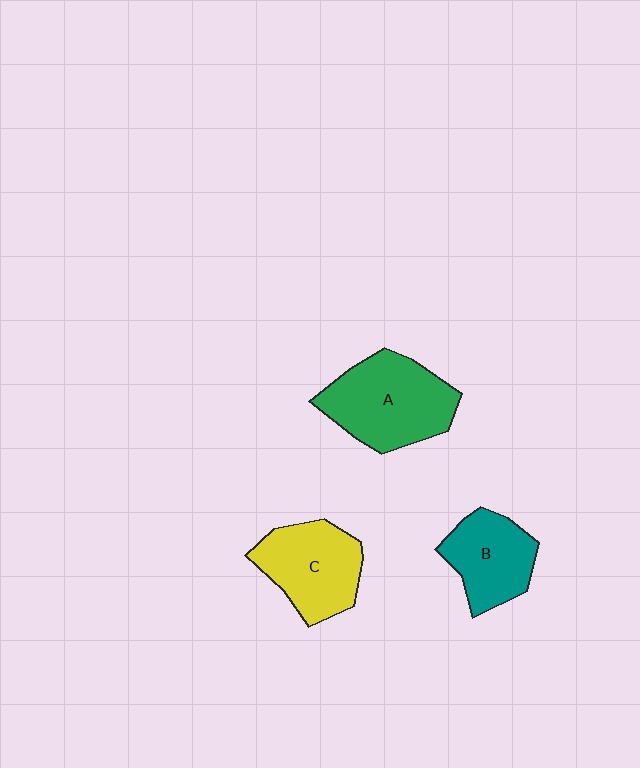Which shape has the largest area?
Shape A (green).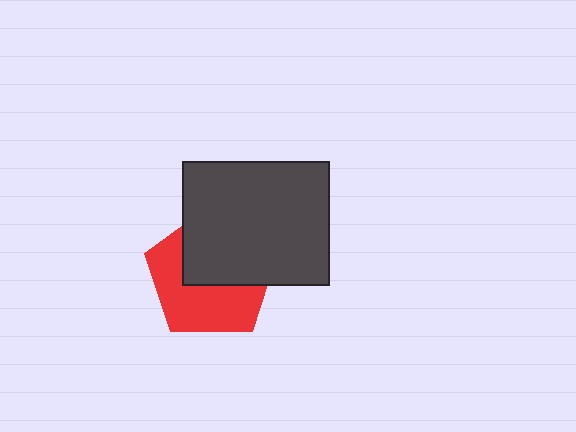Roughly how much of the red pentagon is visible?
About half of it is visible (roughly 51%).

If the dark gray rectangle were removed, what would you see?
You would see the complete red pentagon.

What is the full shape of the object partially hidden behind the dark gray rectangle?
The partially hidden object is a red pentagon.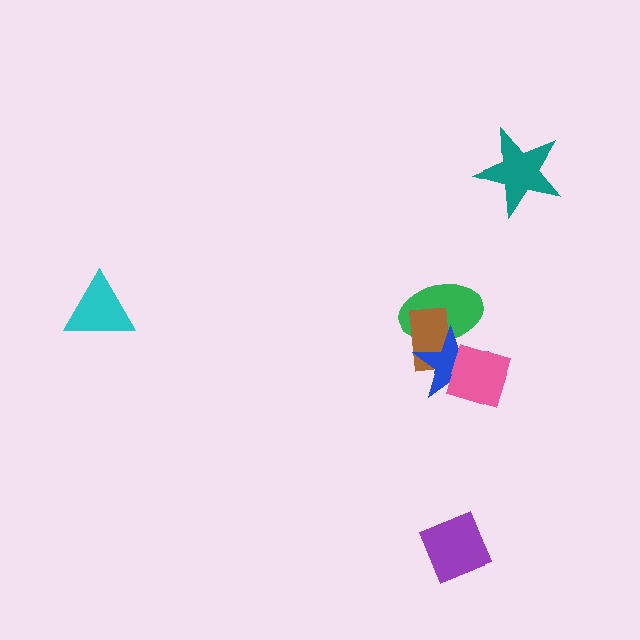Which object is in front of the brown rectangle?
The blue star is in front of the brown rectangle.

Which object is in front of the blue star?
The pink square is in front of the blue star.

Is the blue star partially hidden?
Yes, it is partially covered by another shape.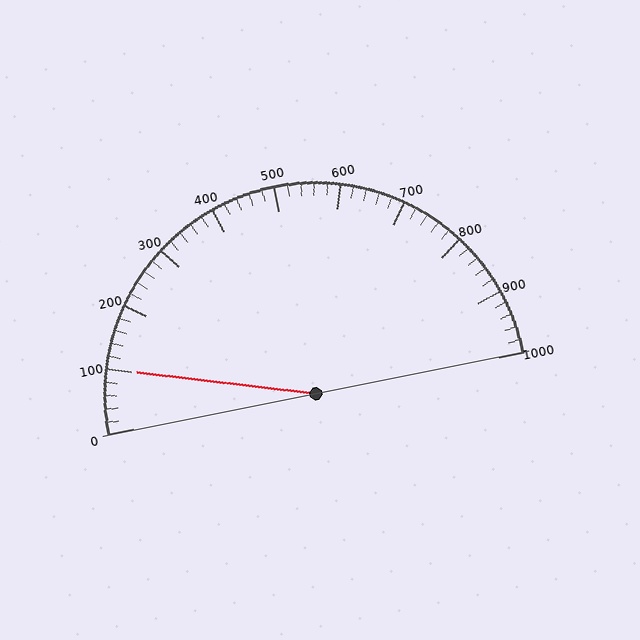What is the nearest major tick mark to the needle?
The nearest major tick mark is 100.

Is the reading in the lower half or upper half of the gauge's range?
The reading is in the lower half of the range (0 to 1000).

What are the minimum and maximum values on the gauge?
The gauge ranges from 0 to 1000.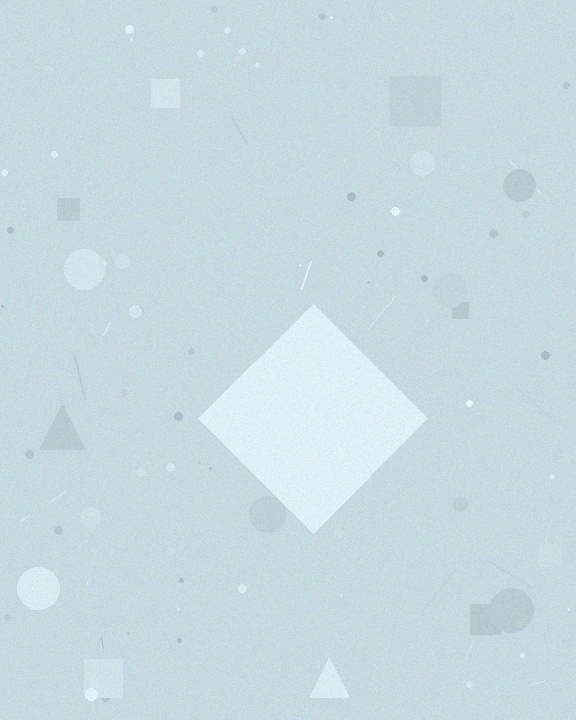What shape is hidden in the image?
A diamond is hidden in the image.